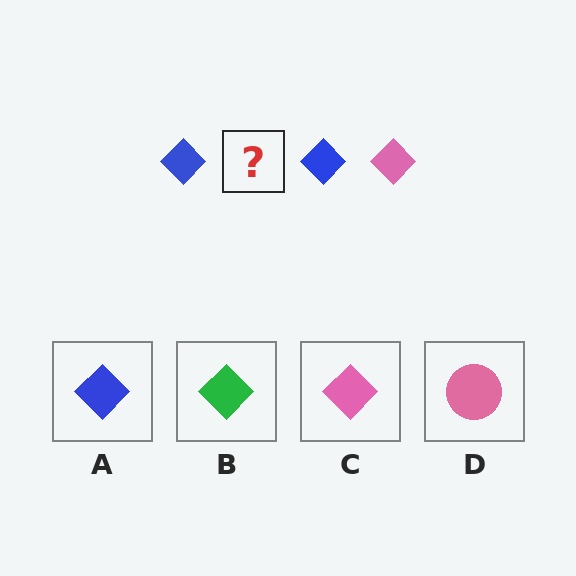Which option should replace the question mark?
Option C.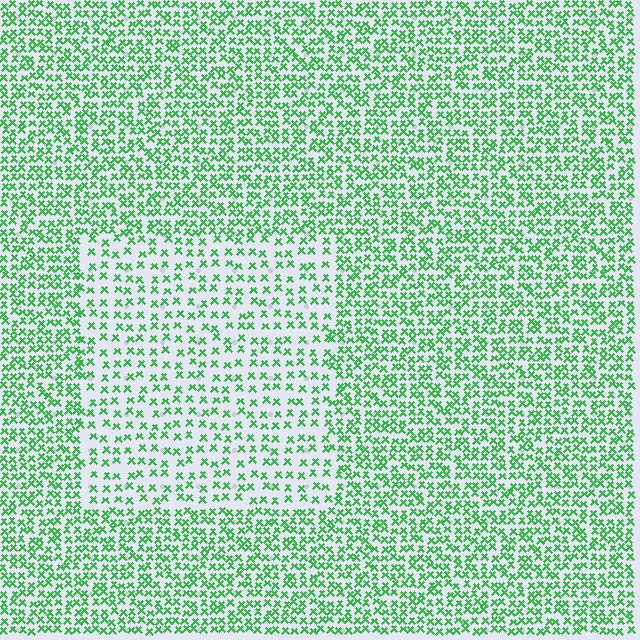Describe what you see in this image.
The image contains small green elements arranged at two different densities. A rectangle-shaped region is visible where the elements are less densely packed than the surrounding area.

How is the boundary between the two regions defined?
The boundary is defined by a change in element density (approximately 1.8x ratio). All elements are the same color, size, and shape.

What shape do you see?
I see a rectangle.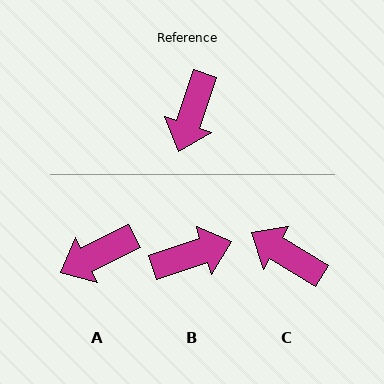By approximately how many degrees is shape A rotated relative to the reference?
Approximately 45 degrees clockwise.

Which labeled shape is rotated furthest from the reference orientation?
B, about 127 degrees away.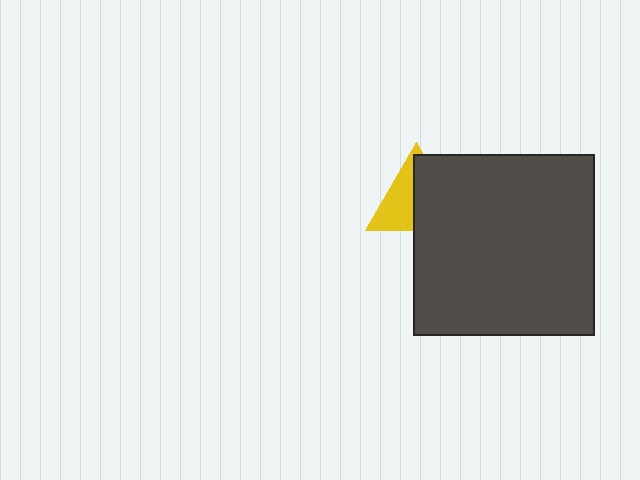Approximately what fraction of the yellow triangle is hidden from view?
Roughly 54% of the yellow triangle is hidden behind the dark gray square.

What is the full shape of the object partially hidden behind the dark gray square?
The partially hidden object is a yellow triangle.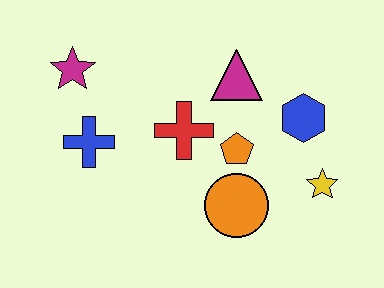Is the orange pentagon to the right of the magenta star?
Yes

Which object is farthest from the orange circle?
The magenta star is farthest from the orange circle.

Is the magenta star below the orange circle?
No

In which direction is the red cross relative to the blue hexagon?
The red cross is to the left of the blue hexagon.